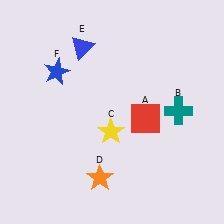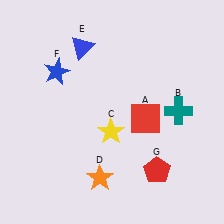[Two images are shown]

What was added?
A red pentagon (G) was added in Image 2.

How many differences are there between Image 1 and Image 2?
There is 1 difference between the two images.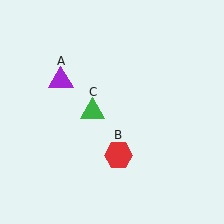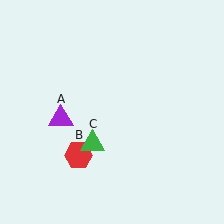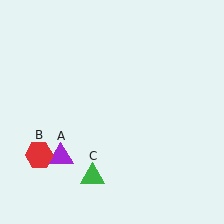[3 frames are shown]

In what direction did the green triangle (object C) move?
The green triangle (object C) moved down.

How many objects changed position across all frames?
3 objects changed position: purple triangle (object A), red hexagon (object B), green triangle (object C).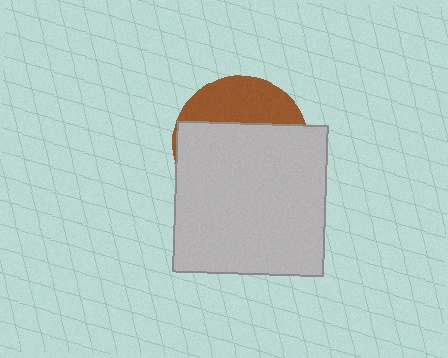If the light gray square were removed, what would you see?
You would see the complete brown circle.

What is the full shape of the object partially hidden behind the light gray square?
The partially hidden object is a brown circle.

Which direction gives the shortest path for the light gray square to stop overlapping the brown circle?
Moving down gives the shortest separation.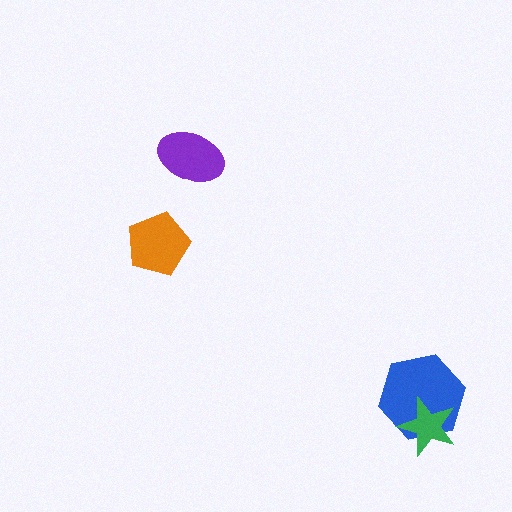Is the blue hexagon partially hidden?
Yes, it is partially covered by another shape.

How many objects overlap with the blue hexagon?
1 object overlaps with the blue hexagon.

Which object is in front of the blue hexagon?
The green star is in front of the blue hexagon.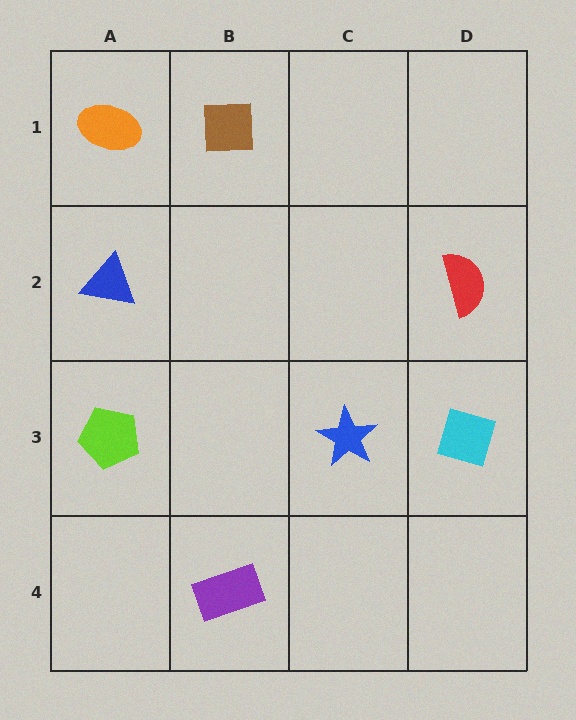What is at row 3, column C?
A blue star.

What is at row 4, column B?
A purple rectangle.